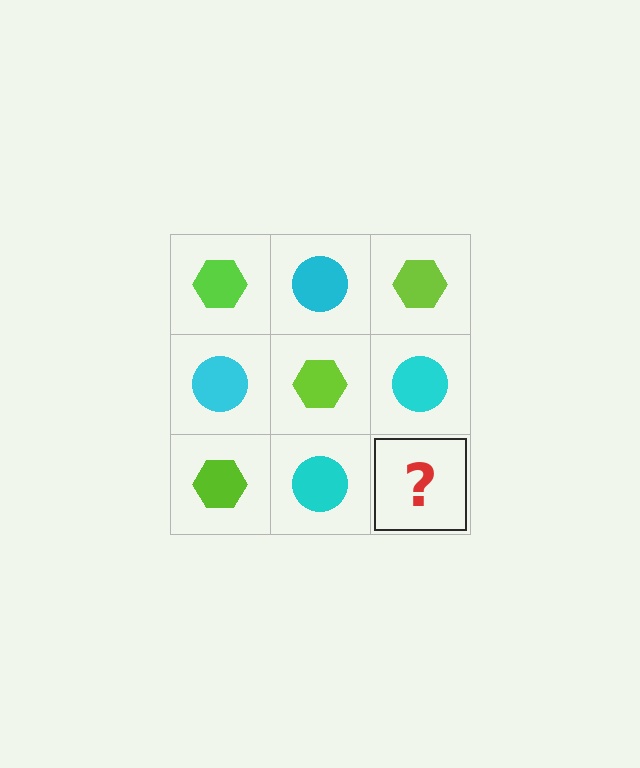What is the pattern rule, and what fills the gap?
The rule is that it alternates lime hexagon and cyan circle in a checkerboard pattern. The gap should be filled with a lime hexagon.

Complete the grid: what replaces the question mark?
The question mark should be replaced with a lime hexagon.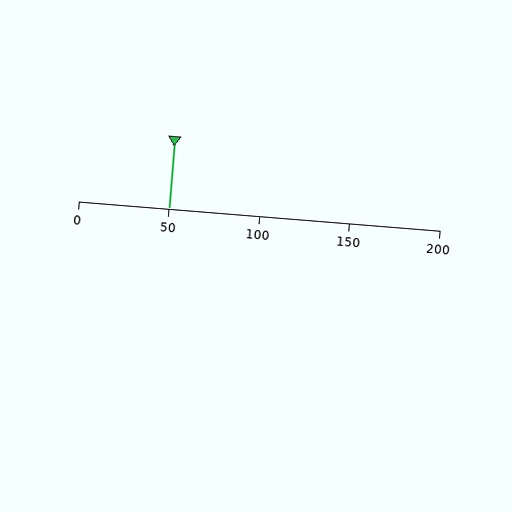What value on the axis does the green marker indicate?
The marker indicates approximately 50.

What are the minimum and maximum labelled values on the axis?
The axis runs from 0 to 200.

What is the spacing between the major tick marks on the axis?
The major ticks are spaced 50 apart.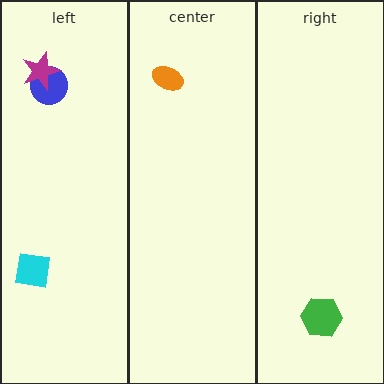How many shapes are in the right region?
1.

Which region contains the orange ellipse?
The center region.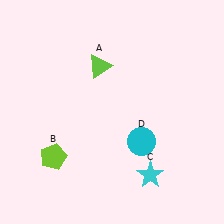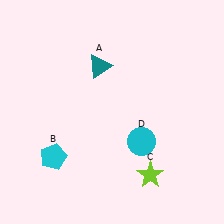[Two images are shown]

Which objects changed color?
A changed from lime to teal. B changed from lime to cyan. C changed from cyan to lime.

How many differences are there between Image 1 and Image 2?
There are 3 differences between the two images.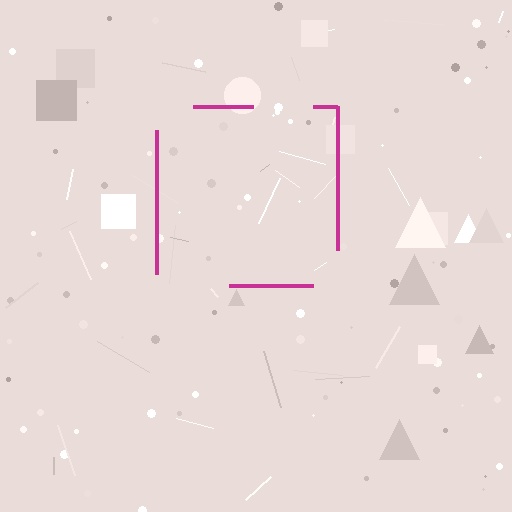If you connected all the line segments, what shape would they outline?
They would outline a square.